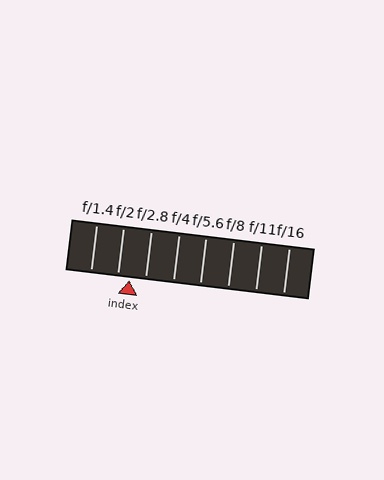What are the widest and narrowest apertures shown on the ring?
The widest aperture shown is f/1.4 and the narrowest is f/16.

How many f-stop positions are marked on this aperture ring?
There are 8 f-stop positions marked.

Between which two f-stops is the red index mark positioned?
The index mark is between f/2 and f/2.8.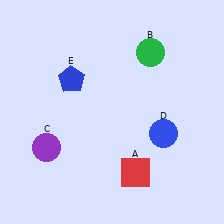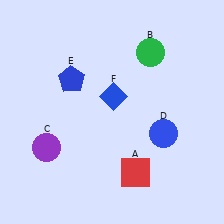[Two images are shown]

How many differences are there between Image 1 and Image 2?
There is 1 difference between the two images.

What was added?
A blue diamond (F) was added in Image 2.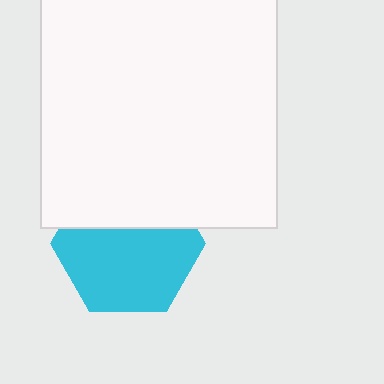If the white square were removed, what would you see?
You would see the complete cyan hexagon.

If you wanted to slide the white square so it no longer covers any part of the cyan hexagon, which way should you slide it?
Slide it up — that is the most direct way to separate the two shapes.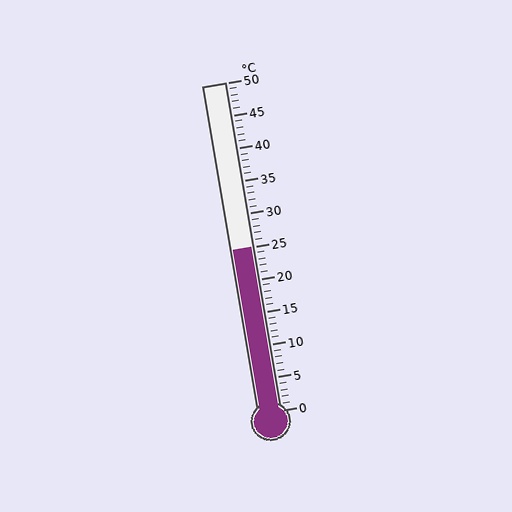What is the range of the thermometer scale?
The thermometer scale ranges from 0°C to 50°C.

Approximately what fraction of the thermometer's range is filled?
The thermometer is filled to approximately 50% of its range.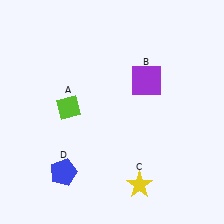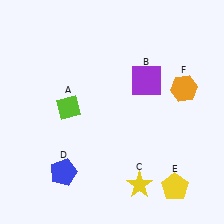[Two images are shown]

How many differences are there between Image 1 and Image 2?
There are 2 differences between the two images.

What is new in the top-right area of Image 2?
An orange hexagon (F) was added in the top-right area of Image 2.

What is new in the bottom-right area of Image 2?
A yellow pentagon (E) was added in the bottom-right area of Image 2.